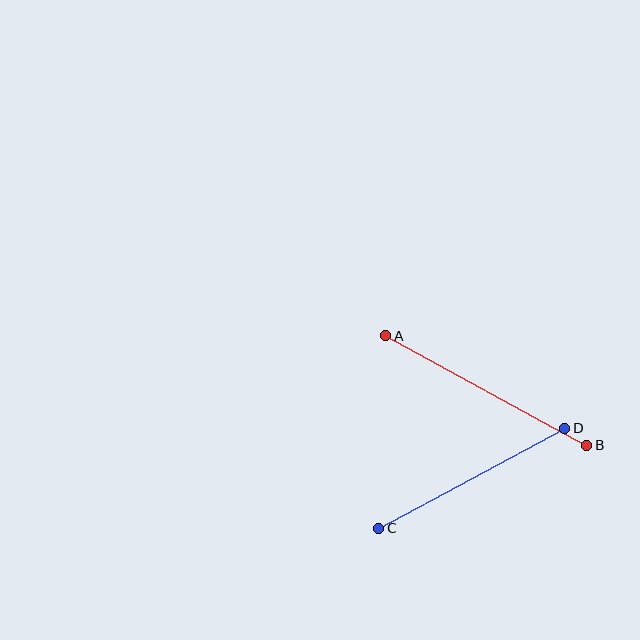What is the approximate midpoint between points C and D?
The midpoint is at approximately (472, 478) pixels.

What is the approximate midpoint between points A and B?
The midpoint is at approximately (486, 391) pixels.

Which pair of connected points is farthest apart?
Points A and B are farthest apart.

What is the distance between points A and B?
The distance is approximately 229 pixels.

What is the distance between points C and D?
The distance is approximately 211 pixels.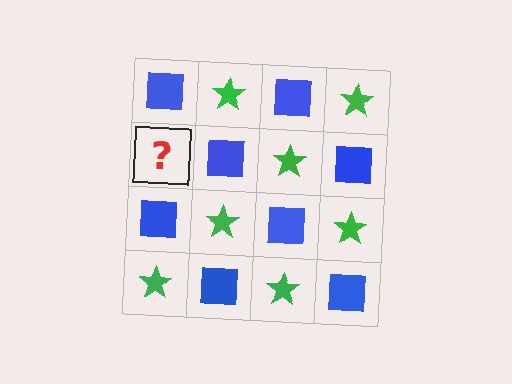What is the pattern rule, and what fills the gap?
The rule is that it alternates blue square and green star in a checkerboard pattern. The gap should be filled with a green star.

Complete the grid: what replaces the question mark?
The question mark should be replaced with a green star.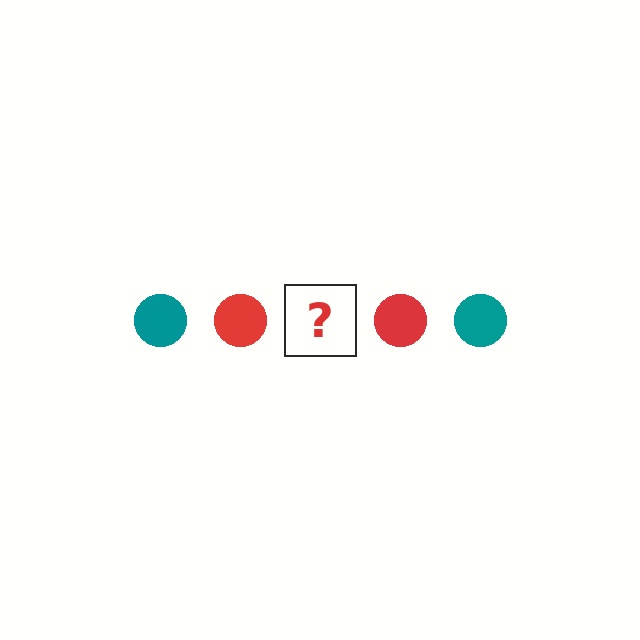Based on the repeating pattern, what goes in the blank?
The blank should be a teal circle.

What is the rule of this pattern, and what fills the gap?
The rule is that the pattern cycles through teal, red circles. The gap should be filled with a teal circle.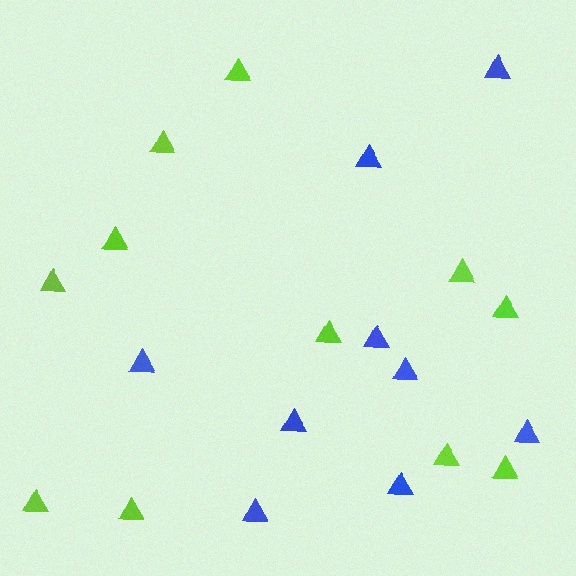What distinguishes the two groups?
There are 2 groups: one group of blue triangles (9) and one group of lime triangles (11).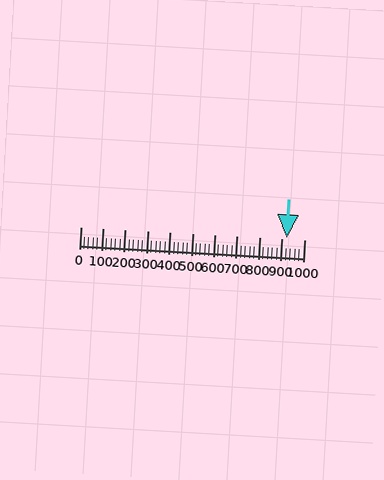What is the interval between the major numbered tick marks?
The major tick marks are spaced 100 units apart.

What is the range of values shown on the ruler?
The ruler shows values from 0 to 1000.